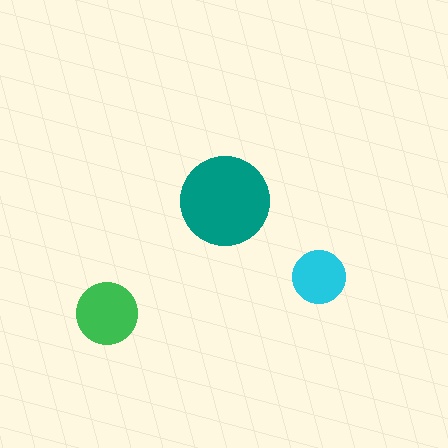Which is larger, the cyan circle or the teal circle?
The teal one.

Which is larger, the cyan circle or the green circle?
The green one.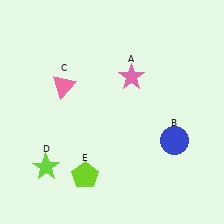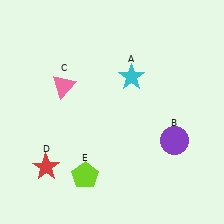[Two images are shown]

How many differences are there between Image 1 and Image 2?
There are 3 differences between the two images.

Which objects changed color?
A changed from pink to cyan. B changed from blue to purple. D changed from lime to red.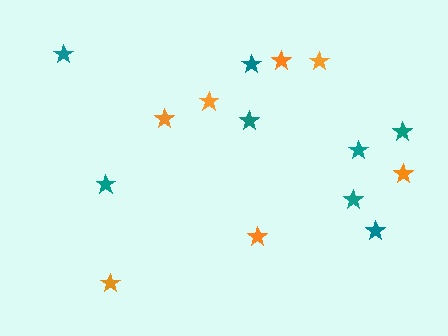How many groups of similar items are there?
There are 2 groups: one group of teal stars (8) and one group of orange stars (7).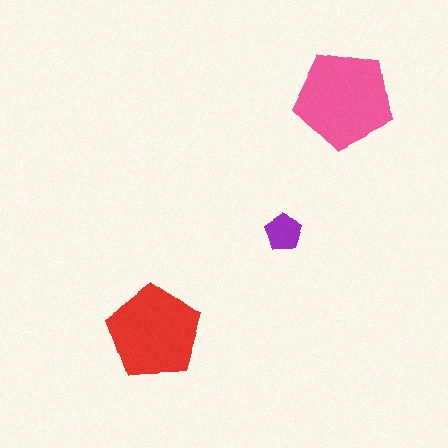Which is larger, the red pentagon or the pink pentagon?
The pink one.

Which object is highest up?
The pink pentagon is topmost.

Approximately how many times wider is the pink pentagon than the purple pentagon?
About 2.5 times wider.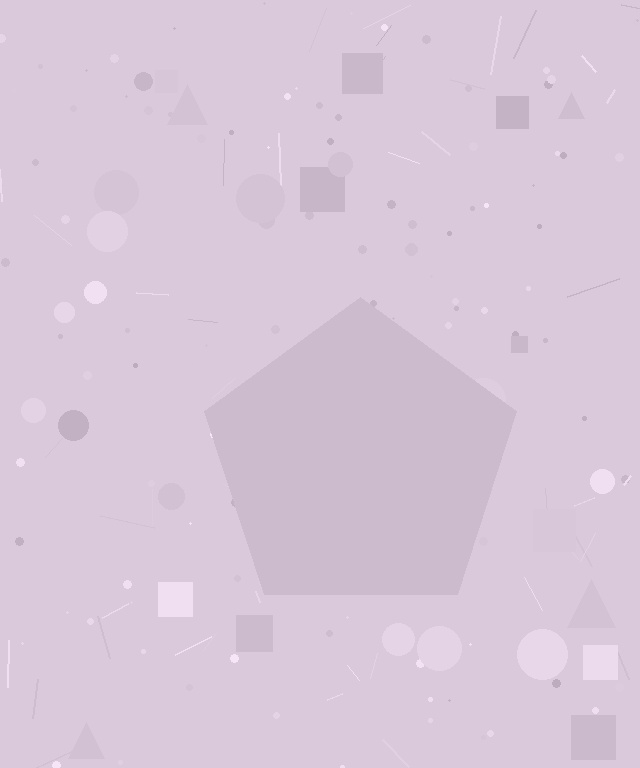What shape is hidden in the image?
A pentagon is hidden in the image.